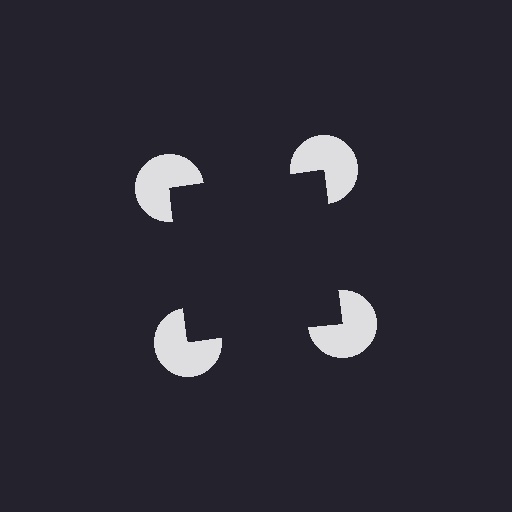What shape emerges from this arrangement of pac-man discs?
An illusory square — its edges are inferred from the aligned wedge cuts in the pac-man discs, not physically drawn.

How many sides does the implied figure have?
4 sides.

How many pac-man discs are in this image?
There are 4 — one at each vertex of the illusory square.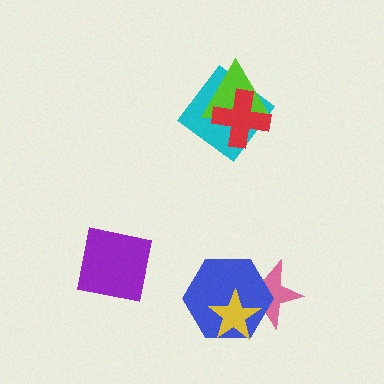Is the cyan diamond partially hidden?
Yes, it is partially covered by another shape.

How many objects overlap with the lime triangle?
2 objects overlap with the lime triangle.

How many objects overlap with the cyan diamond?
2 objects overlap with the cyan diamond.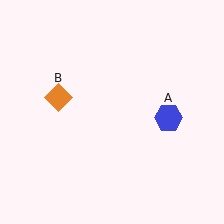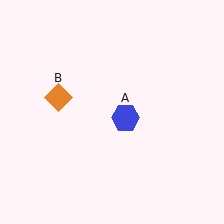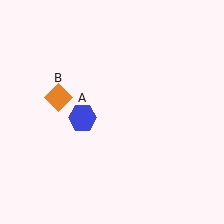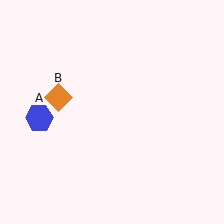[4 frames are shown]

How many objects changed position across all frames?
1 object changed position: blue hexagon (object A).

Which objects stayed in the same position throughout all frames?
Orange diamond (object B) remained stationary.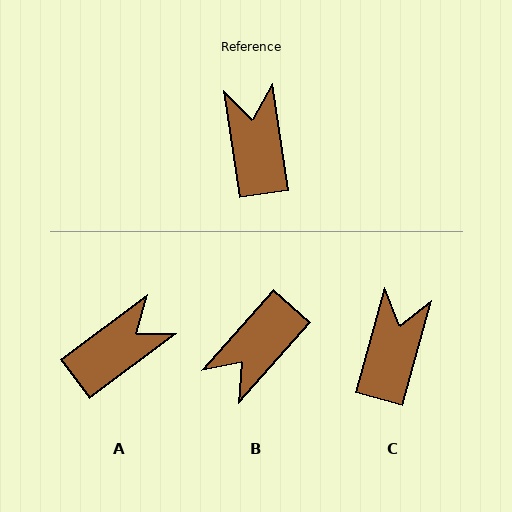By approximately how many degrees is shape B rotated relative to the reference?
Approximately 130 degrees counter-clockwise.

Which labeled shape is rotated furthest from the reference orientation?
B, about 130 degrees away.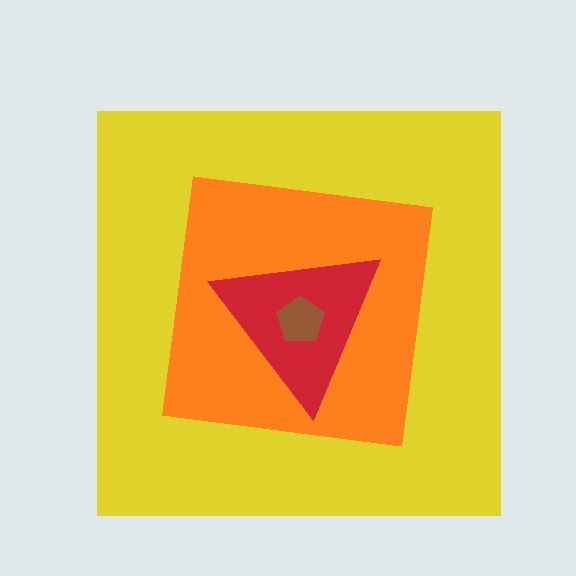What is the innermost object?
The brown pentagon.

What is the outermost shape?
The yellow square.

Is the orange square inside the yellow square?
Yes.